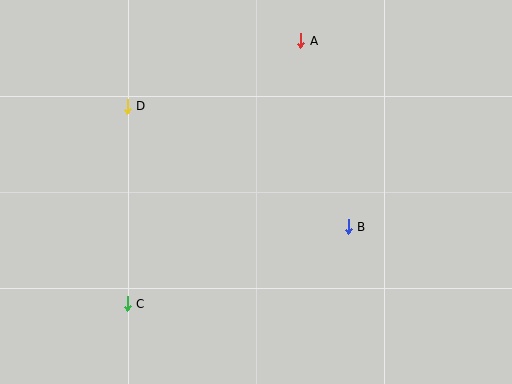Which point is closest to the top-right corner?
Point A is closest to the top-right corner.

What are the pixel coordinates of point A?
Point A is at (301, 41).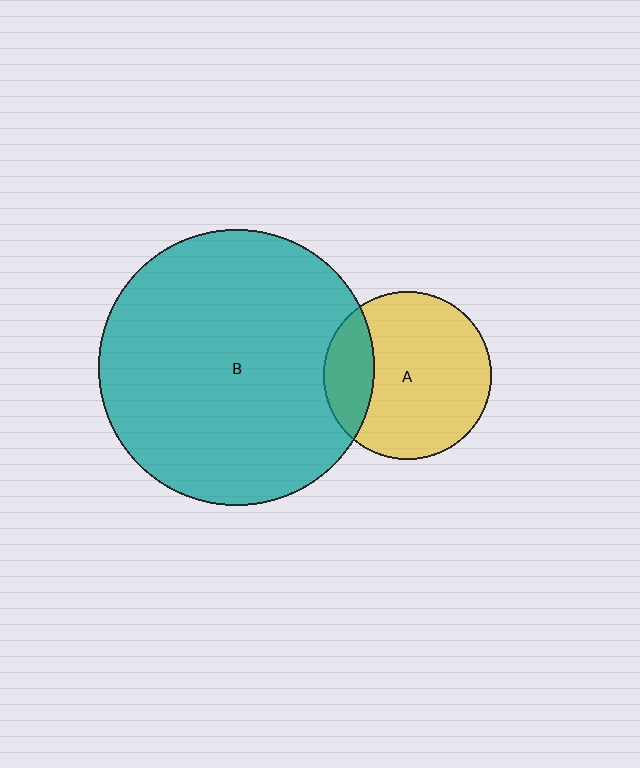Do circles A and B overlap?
Yes.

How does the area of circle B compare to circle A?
Approximately 2.7 times.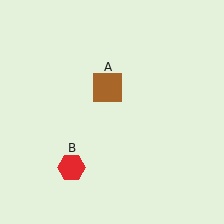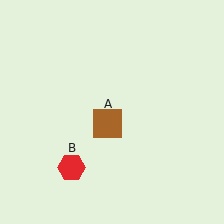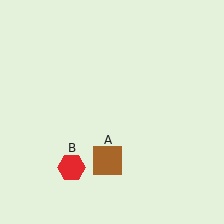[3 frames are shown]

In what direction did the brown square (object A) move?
The brown square (object A) moved down.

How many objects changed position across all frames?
1 object changed position: brown square (object A).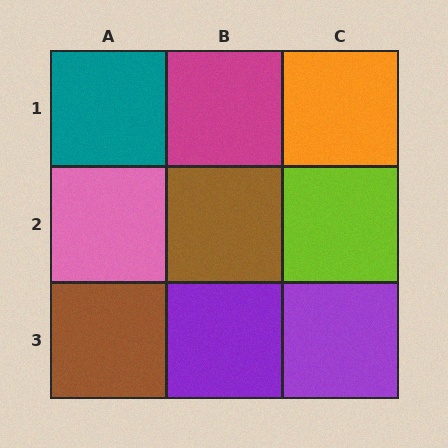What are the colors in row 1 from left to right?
Teal, magenta, orange.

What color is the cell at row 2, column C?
Lime.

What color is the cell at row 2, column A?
Pink.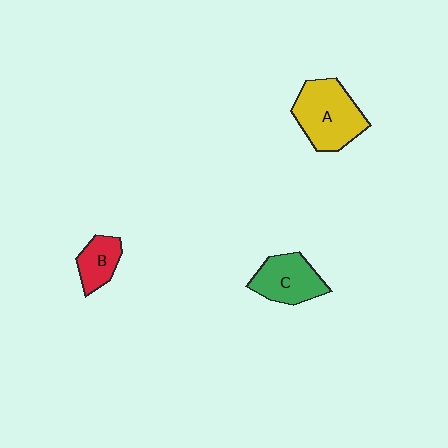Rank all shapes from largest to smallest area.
From largest to smallest: A (yellow), C (green), B (red).